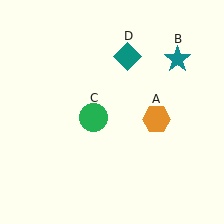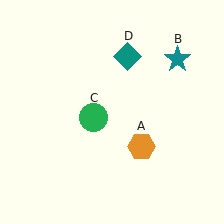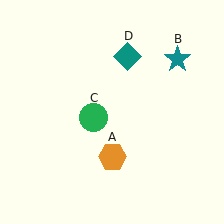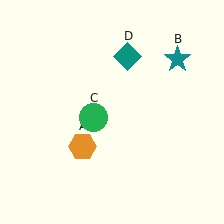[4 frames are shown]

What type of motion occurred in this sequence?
The orange hexagon (object A) rotated clockwise around the center of the scene.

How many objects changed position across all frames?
1 object changed position: orange hexagon (object A).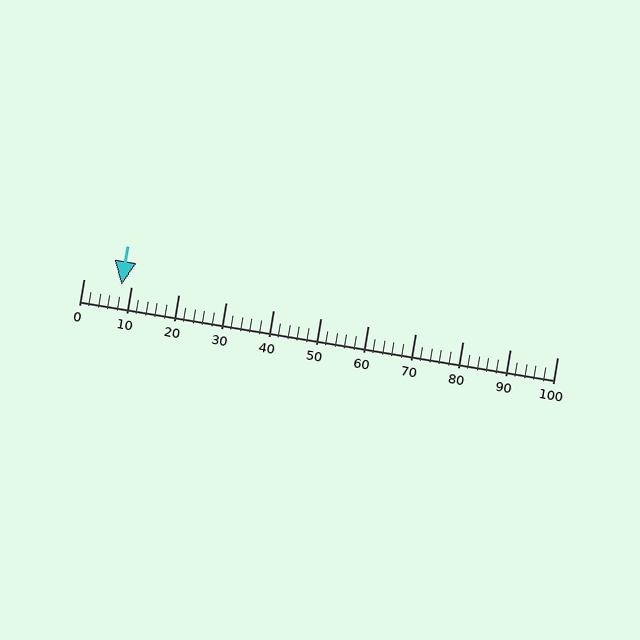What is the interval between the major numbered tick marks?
The major tick marks are spaced 10 units apart.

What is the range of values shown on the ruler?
The ruler shows values from 0 to 100.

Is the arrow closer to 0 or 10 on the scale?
The arrow is closer to 10.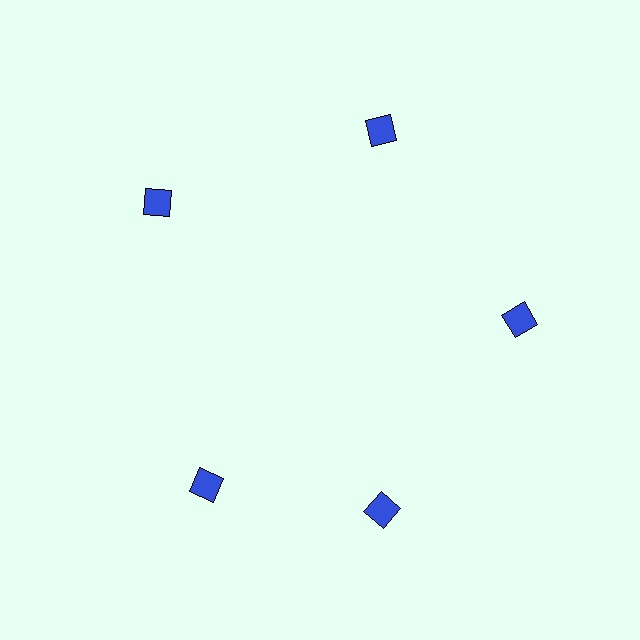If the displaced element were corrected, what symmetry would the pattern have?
It would have 5-fold rotational symmetry — the pattern would map onto itself every 72 degrees.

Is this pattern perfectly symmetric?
No. The 5 blue diamonds are arranged in a ring, but one element near the 8 o'clock position is rotated out of alignment along the ring, breaking the 5-fold rotational symmetry.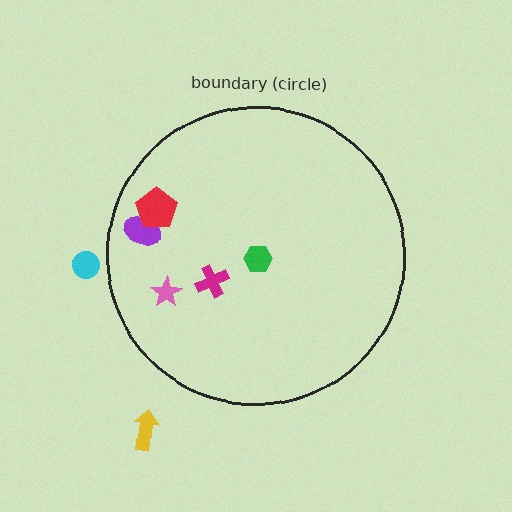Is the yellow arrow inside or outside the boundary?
Outside.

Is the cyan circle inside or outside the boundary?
Outside.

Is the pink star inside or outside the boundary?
Inside.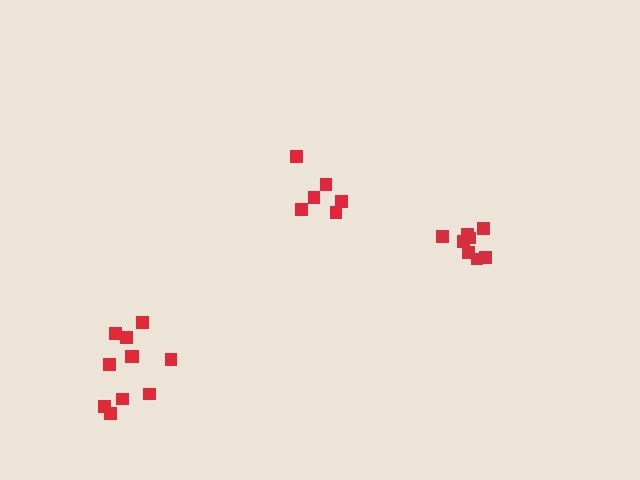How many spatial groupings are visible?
There are 3 spatial groupings.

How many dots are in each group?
Group 1: 9 dots, Group 2: 6 dots, Group 3: 11 dots (26 total).